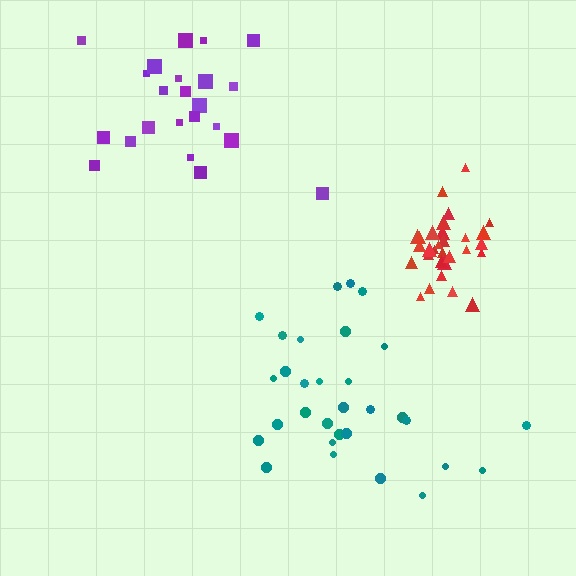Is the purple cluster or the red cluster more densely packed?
Red.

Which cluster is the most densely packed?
Red.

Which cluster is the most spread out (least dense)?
Purple.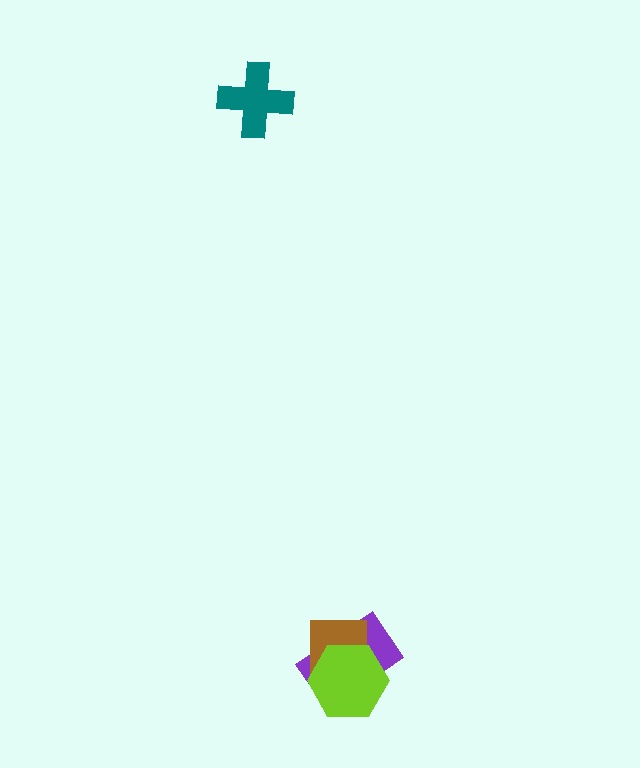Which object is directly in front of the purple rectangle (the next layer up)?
The brown square is directly in front of the purple rectangle.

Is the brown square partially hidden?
Yes, it is partially covered by another shape.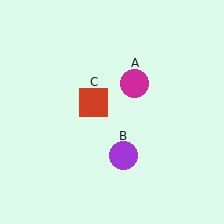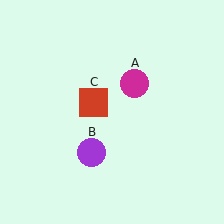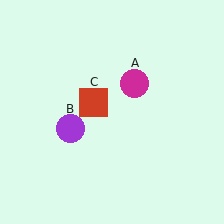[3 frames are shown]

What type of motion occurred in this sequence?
The purple circle (object B) rotated clockwise around the center of the scene.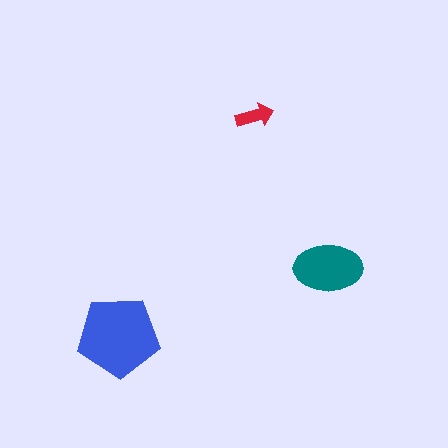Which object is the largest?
The blue pentagon.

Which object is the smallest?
The red arrow.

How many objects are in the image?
There are 3 objects in the image.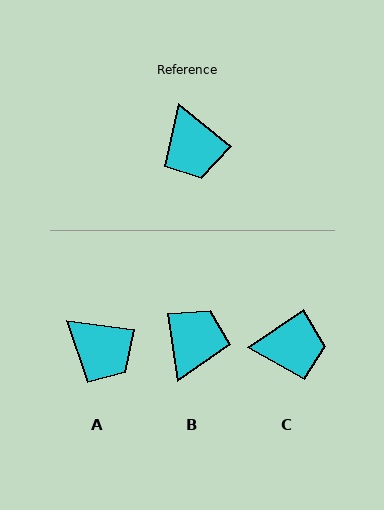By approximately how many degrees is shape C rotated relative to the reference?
Approximately 74 degrees counter-clockwise.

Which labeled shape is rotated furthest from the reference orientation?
B, about 138 degrees away.